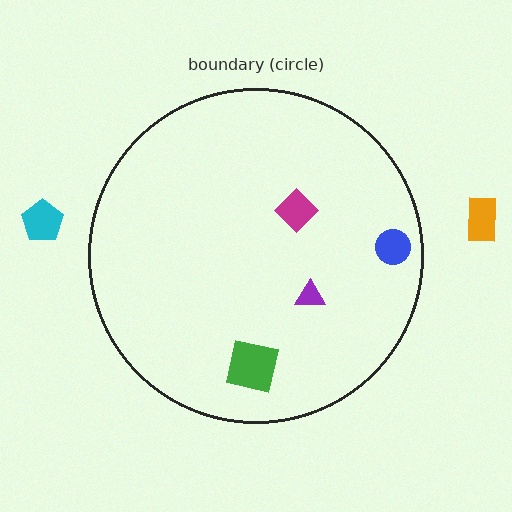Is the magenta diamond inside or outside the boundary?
Inside.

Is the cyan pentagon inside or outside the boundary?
Outside.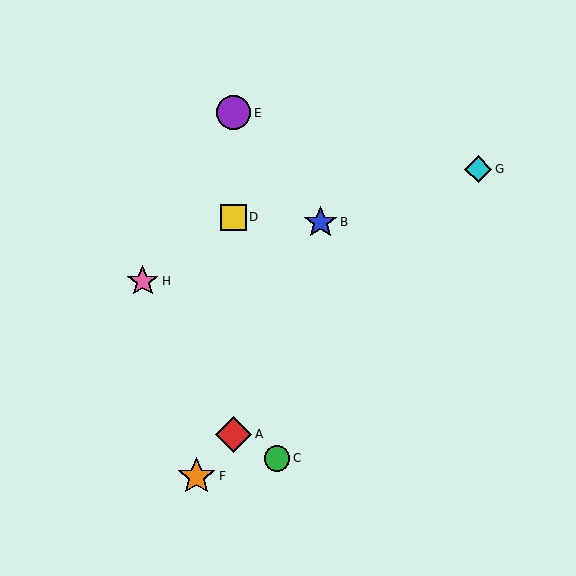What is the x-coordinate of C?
Object C is at x≈277.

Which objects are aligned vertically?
Objects A, D, E are aligned vertically.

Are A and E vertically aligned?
Yes, both are at x≈234.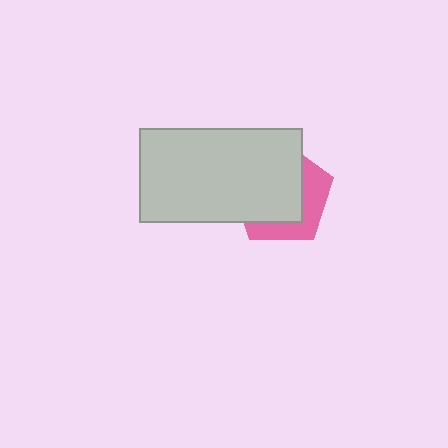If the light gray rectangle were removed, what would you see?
You would see the complete pink pentagon.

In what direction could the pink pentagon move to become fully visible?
The pink pentagon could move toward the lower-right. That would shift it out from behind the light gray rectangle entirely.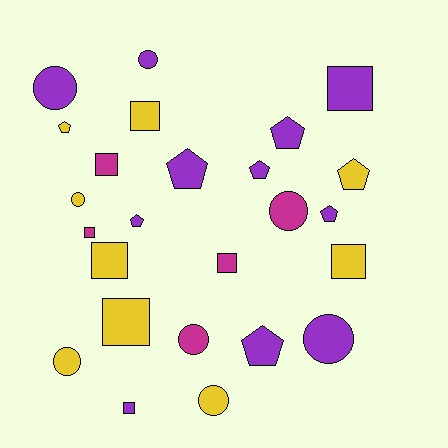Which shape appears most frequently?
Square, with 9 objects.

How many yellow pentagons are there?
There are 2 yellow pentagons.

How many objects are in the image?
There are 25 objects.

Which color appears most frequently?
Purple, with 11 objects.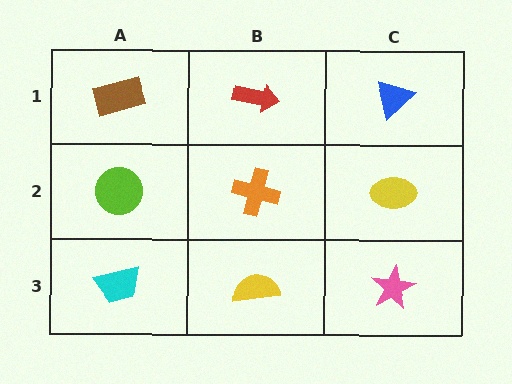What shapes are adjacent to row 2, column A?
A brown rectangle (row 1, column A), a cyan trapezoid (row 3, column A), an orange cross (row 2, column B).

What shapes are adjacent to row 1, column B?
An orange cross (row 2, column B), a brown rectangle (row 1, column A), a blue triangle (row 1, column C).